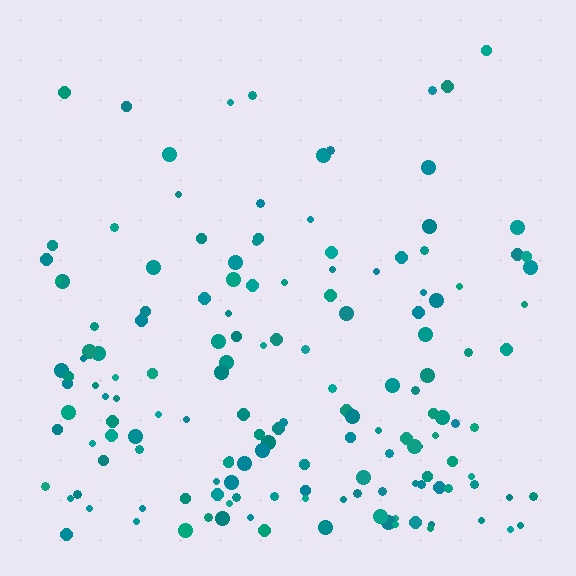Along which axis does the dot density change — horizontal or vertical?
Vertical.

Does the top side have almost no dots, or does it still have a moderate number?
Still a moderate number, just noticeably fewer than the bottom.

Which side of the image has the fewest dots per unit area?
The top.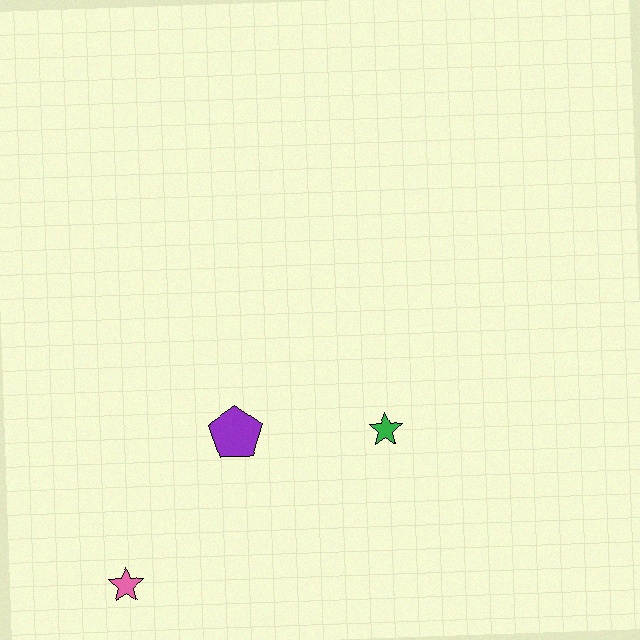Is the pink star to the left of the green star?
Yes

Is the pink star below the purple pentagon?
Yes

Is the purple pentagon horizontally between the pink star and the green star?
Yes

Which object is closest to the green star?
The purple pentagon is closest to the green star.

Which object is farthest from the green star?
The pink star is farthest from the green star.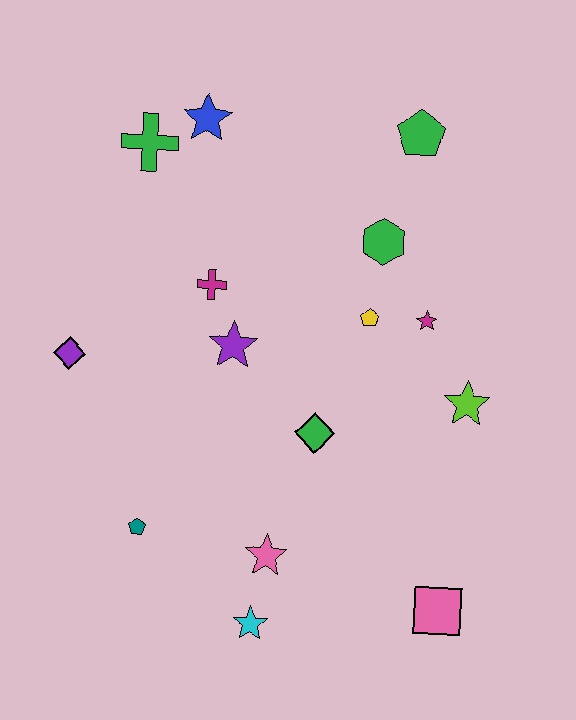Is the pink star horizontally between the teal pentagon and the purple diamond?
No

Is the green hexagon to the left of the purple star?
No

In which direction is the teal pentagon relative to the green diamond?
The teal pentagon is to the left of the green diamond.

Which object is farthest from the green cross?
The pink square is farthest from the green cross.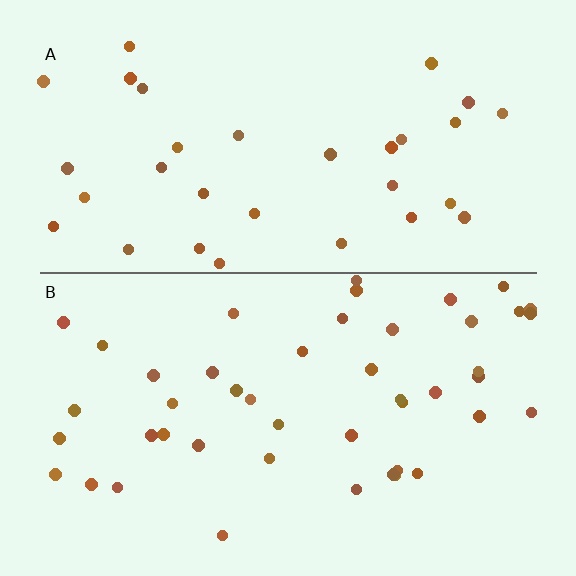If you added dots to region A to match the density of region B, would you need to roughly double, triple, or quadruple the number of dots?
Approximately double.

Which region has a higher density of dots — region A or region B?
B (the bottom).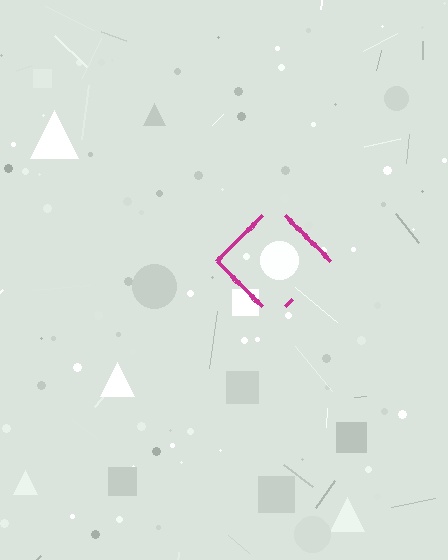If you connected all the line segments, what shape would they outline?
They would outline a diamond.